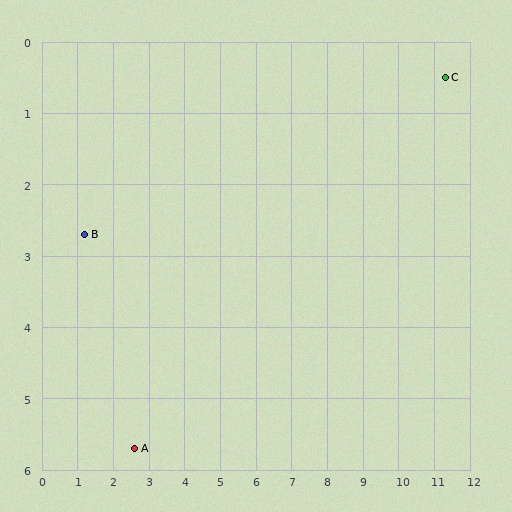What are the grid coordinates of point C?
Point C is at approximately (11.3, 0.5).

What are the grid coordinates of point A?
Point A is at approximately (2.6, 5.7).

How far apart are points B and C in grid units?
Points B and C are about 10.3 grid units apart.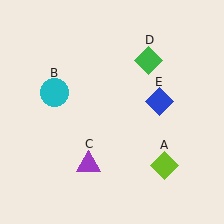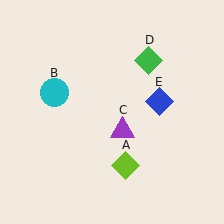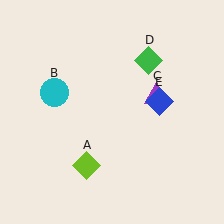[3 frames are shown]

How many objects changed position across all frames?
2 objects changed position: lime diamond (object A), purple triangle (object C).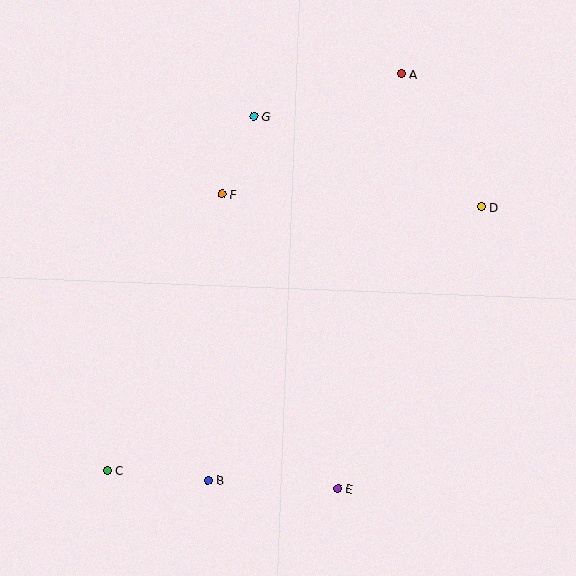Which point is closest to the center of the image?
Point F at (222, 194) is closest to the center.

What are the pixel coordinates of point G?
Point G is at (254, 117).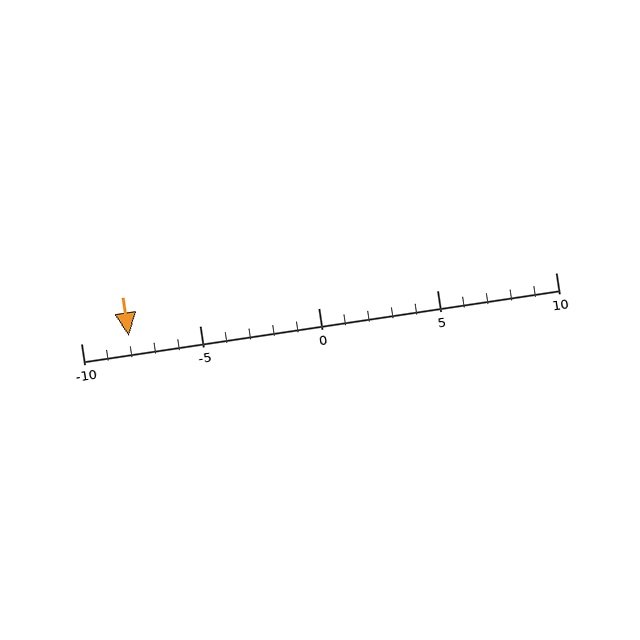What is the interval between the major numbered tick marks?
The major tick marks are spaced 5 units apart.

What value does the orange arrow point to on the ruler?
The orange arrow points to approximately -8.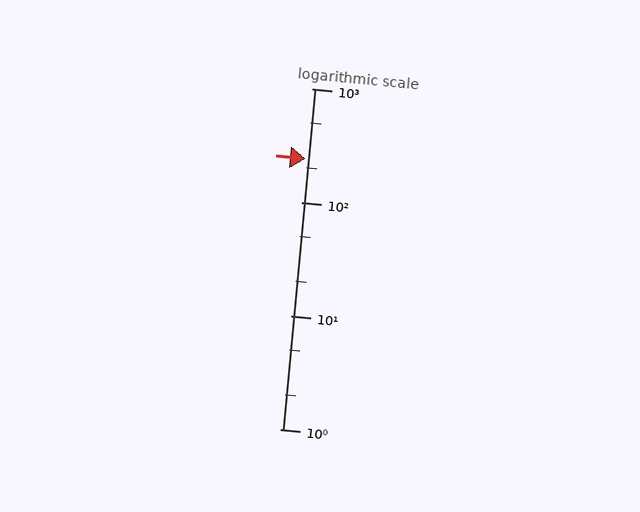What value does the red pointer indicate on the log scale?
The pointer indicates approximately 240.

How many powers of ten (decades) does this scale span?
The scale spans 3 decades, from 1 to 1000.